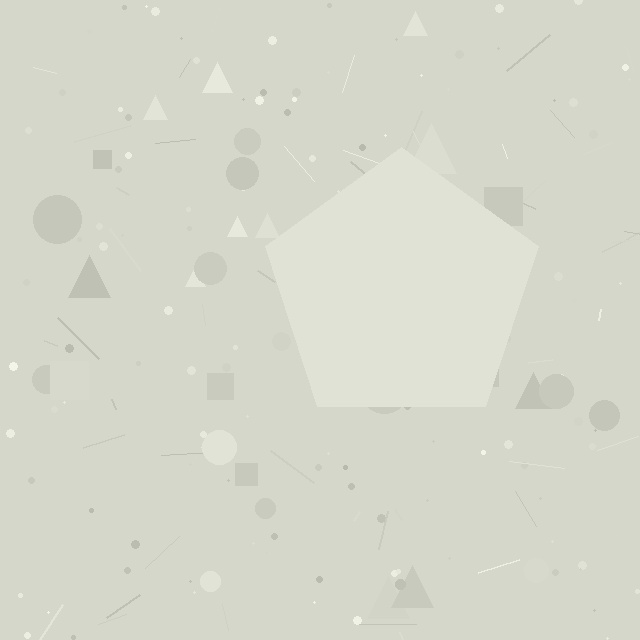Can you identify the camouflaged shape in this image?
The camouflaged shape is a pentagon.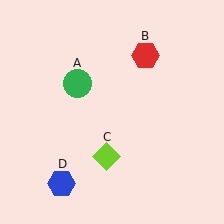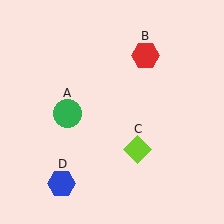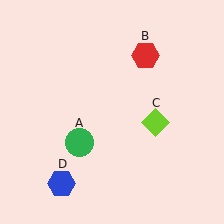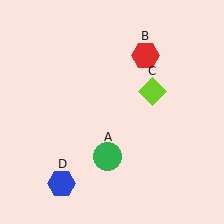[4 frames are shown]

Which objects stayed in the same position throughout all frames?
Red hexagon (object B) and blue hexagon (object D) remained stationary.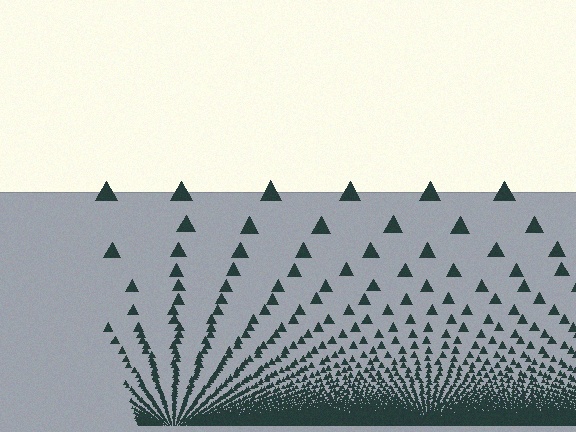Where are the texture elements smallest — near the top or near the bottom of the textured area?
Near the bottom.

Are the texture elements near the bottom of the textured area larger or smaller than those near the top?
Smaller. The gradient is inverted — elements near the bottom are smaller and denser.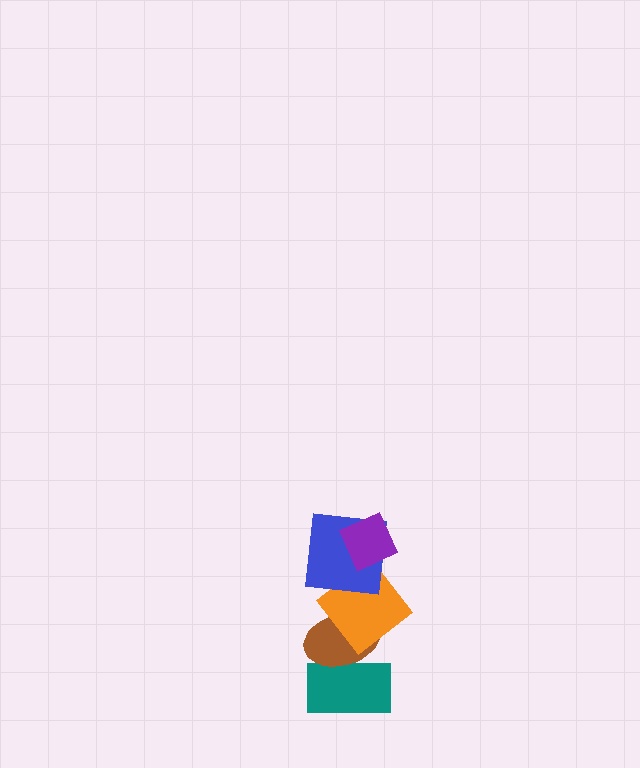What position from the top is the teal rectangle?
The teal rectangle is 5th from the top.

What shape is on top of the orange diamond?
The blue square is on top of the orange diamond.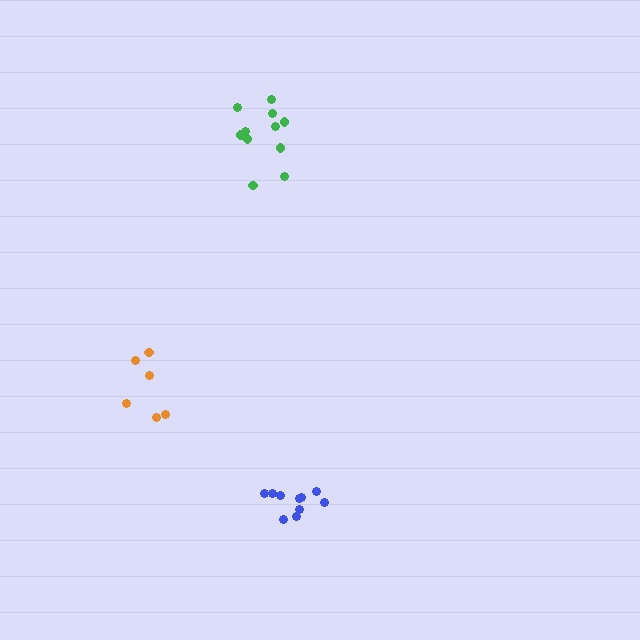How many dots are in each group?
Group 1: 10 dots, Group 2: 6 dots, Group 3: 11 dots (27 total).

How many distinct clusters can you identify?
There are 3 distinct clusters.